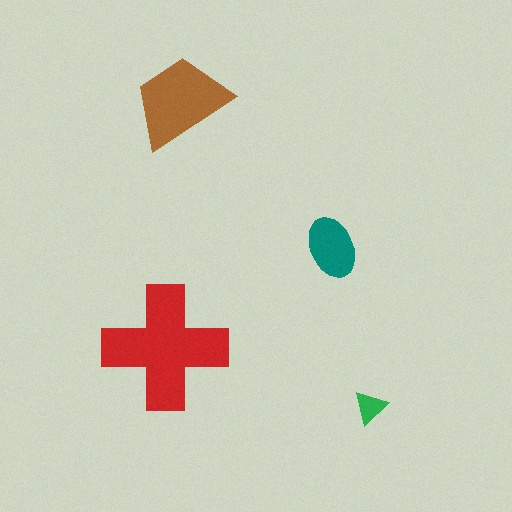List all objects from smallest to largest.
The green triangle, the teal ellipse, the brown trapezoid, the red cross.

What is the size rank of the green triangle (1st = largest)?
4th.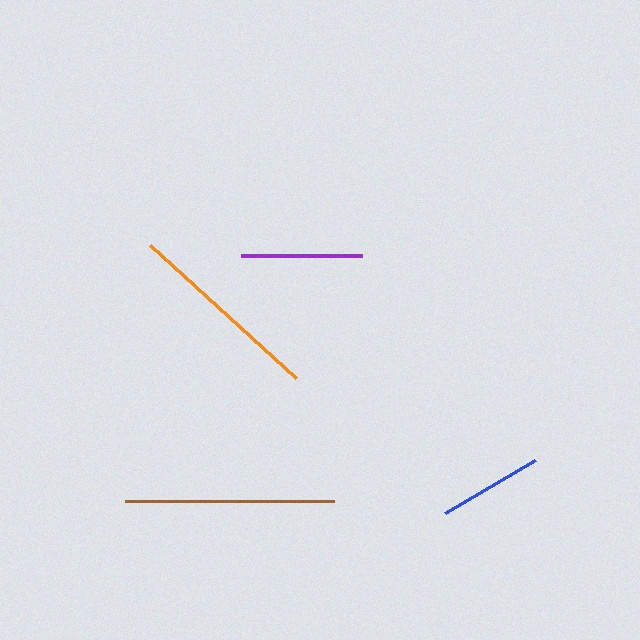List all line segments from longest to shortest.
From longest to shortest: brown, orange, purple, blue.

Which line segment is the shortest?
The blue line is the shortest at approximately 105 pixels.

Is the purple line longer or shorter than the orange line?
The orange line is longer than the purple line.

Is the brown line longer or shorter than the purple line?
The brown line is longer than the purple line.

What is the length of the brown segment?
The brown segment is approximately 209 pixels long.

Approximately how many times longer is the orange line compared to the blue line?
The orange line is approximately 1.9 times the length of the blue line.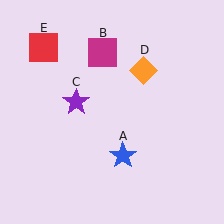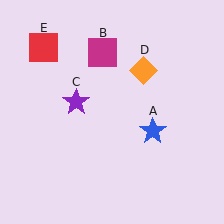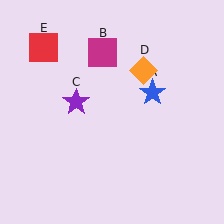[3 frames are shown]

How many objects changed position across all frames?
1 object changed position: blue star (object A).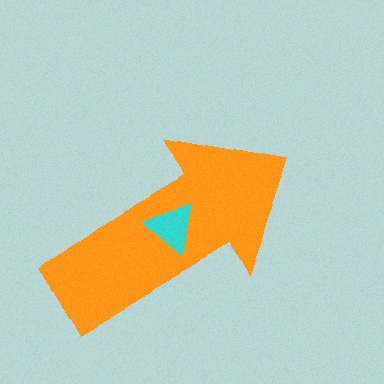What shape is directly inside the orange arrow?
The cyan triangle.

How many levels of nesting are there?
2.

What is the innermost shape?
The cyan triangle.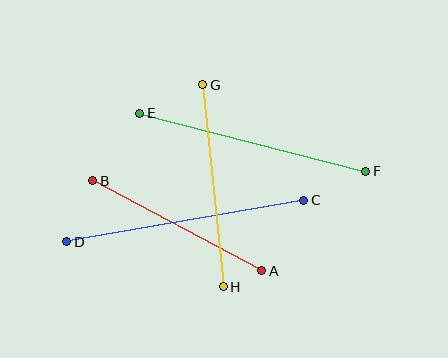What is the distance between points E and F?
The distance is approximately 233 pixels.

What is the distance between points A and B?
The distance is approximately 191 pixels.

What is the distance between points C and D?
The distance is approximately 241 pixels.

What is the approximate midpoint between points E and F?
The midpoint is at approximately (253, 142) pixels.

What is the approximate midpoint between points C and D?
The midpoint is at approximately (185, 221) pixels.